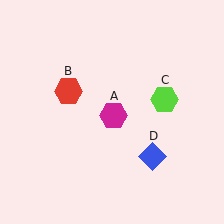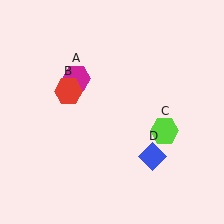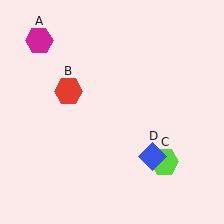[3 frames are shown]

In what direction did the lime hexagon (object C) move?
The lime hexagon (object C) moved down.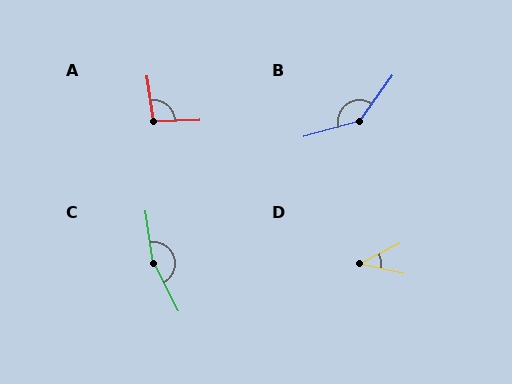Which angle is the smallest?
D, at approximately 38 degrees.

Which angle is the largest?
C, at approximately 161 degrees.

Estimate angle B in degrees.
Approximately 142 degrees.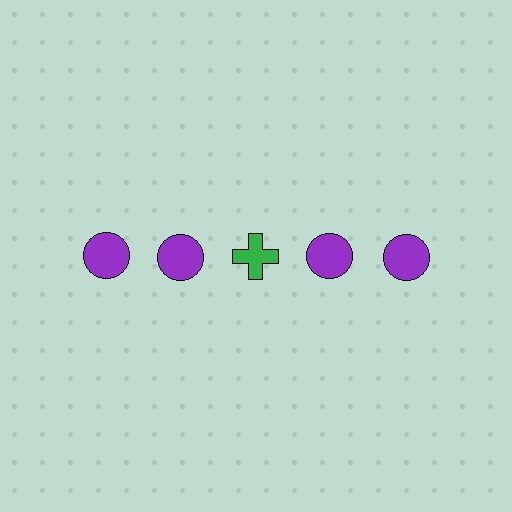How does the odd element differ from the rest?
It differs in both color (green instead of purple) and shape (cross instead of circle).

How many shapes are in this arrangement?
There are 5 shapes arranged in a grid pattern.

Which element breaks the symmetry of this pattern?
The green cross in the top row, center column breaks the symmetry. All other shapes are purple circles.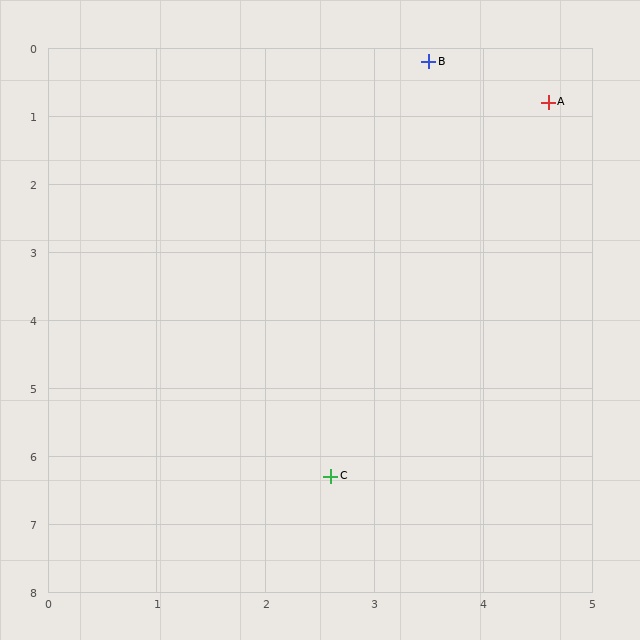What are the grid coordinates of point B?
Point B is at approximately (3.5, 0.2).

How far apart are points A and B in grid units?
Points A and B are about 1.3 grid units apart.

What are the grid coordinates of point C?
Point C is at approximately (2.6, 6.3).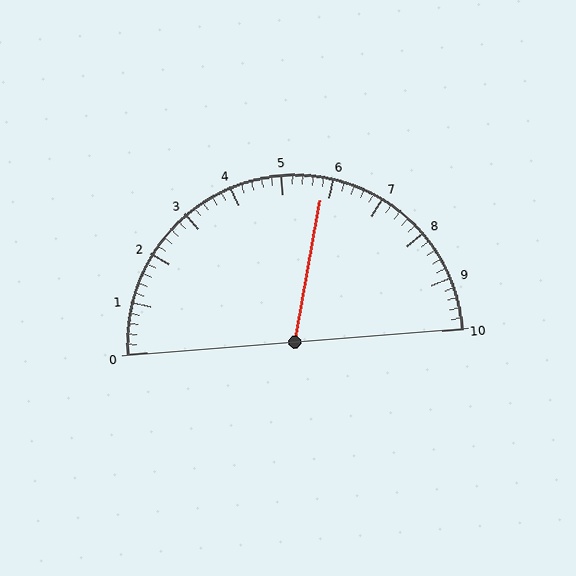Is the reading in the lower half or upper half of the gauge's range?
The reading is in the upper half of the range (0 to 10).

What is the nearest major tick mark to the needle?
The nearest major tick mark is 6.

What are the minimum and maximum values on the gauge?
The gauge ranges from 0 to 10.